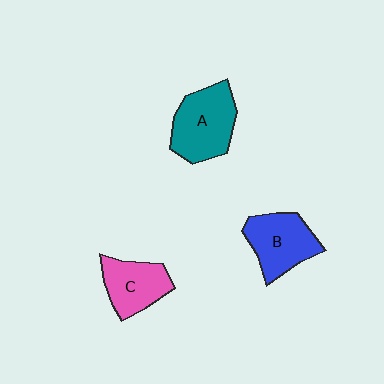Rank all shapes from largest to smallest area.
From largest to smallest: A (teal), B (blue), C (pink).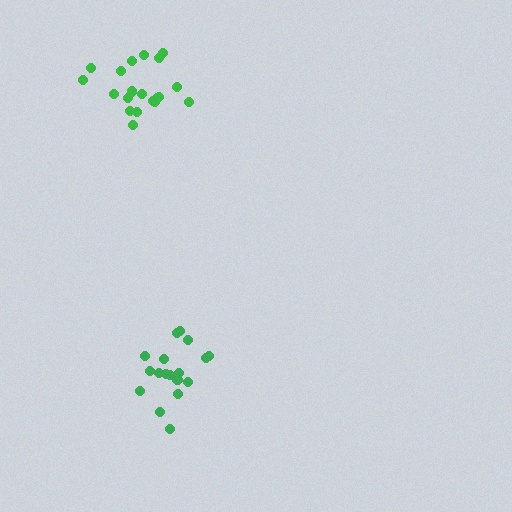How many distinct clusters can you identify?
There are 2 distinct clusters.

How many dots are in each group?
Group 1: 19 dots, Group 2: 20 dots (39 total).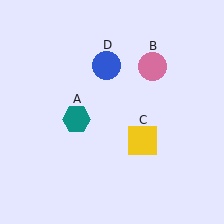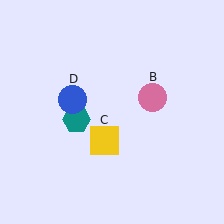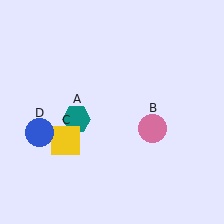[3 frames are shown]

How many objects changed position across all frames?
3 objects changed position: pink circle (object B), yellow square (object C), blue circle (object D).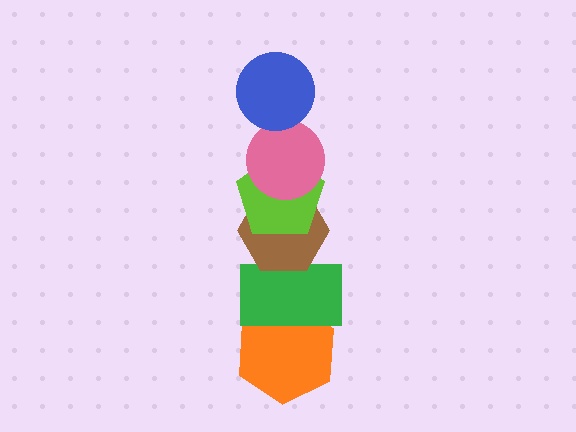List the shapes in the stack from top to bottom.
From top to bottom: the blue circle, the pink circle, the lime pentagon, the brown hexagon, the green rectangle, the orange hexagon.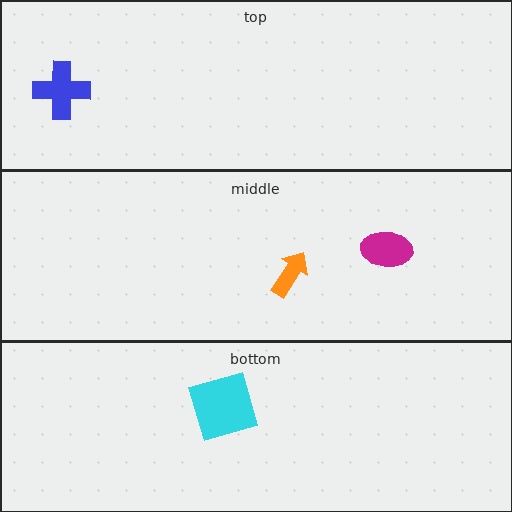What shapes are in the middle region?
The orange arrow, the magenta ellipse.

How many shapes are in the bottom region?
1.